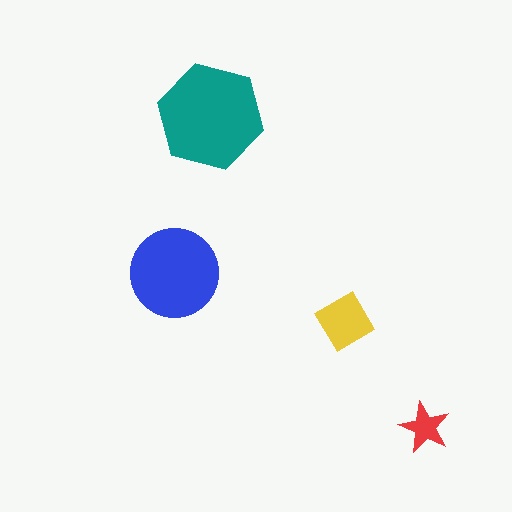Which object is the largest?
The teal hexagon.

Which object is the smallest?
The red star.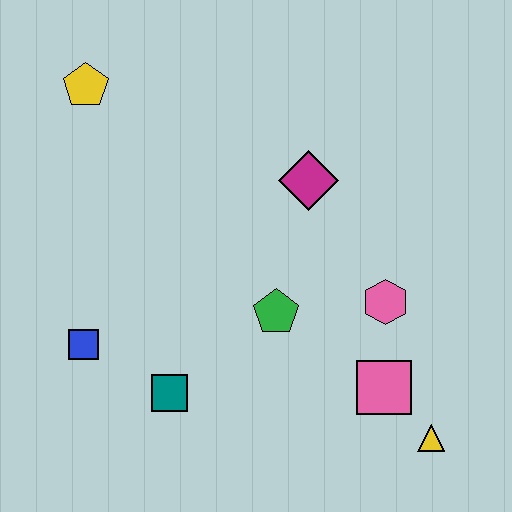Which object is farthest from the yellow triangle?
The yellow pentagon is farthest from the yellow triangle.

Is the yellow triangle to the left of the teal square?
No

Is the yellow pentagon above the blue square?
Yes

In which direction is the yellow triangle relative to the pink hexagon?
The yellow triangle is below the pink hexagon.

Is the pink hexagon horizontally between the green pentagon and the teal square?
No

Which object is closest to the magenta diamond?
The green pentagon is closest to the magenta diamond.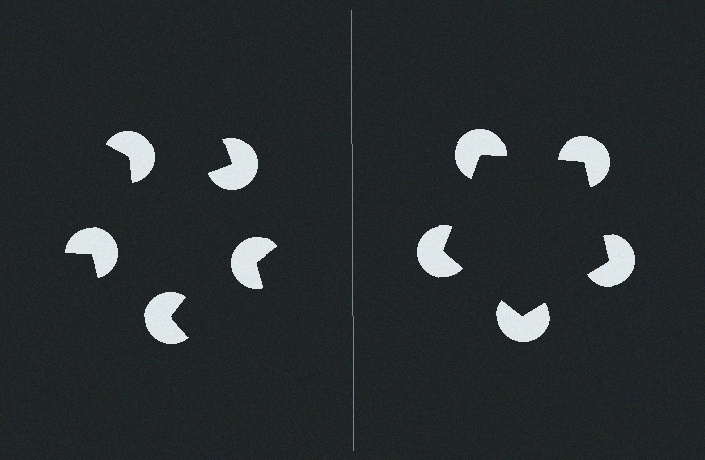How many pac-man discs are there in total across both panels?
10 — 5 on each side.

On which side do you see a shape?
An illusory pentagon appears on the right side. On the left side the wedge cuts are rotated, so no coherent shape forms.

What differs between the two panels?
The pac-man discs are positioned identically on both sides; only the wedge orientations differ. On the right they align to a pentagon; on the left they are misaligned.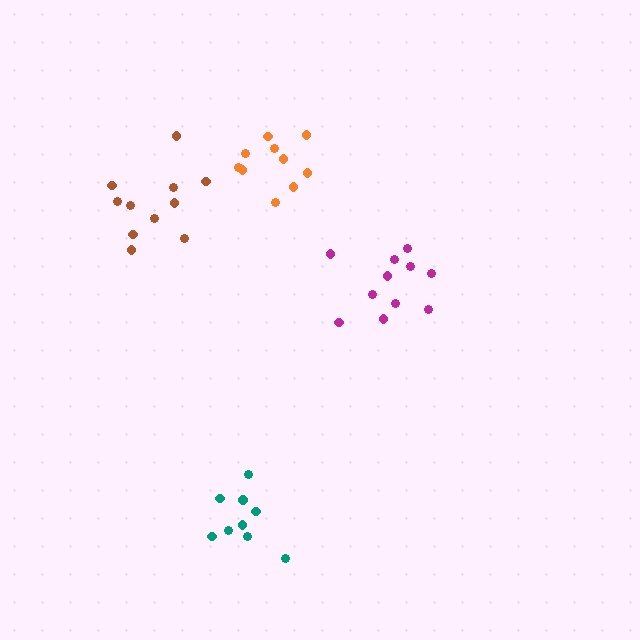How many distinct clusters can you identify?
There are 4 distinct clusters.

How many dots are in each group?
Group 1: 9 dots, Group 2: 10 dots, Group 3: 11 dots, Group 4: 11 dots (41 total).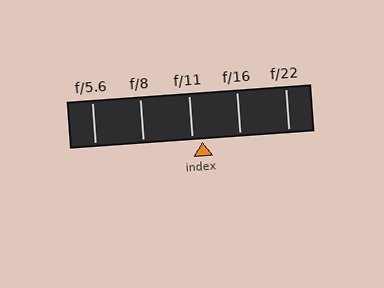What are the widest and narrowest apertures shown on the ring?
The widest aperture shown is f/5.6 and the narrowest is f/22.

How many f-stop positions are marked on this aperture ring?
There are 5 f-stop positions marked.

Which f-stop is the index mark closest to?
The index mark is closest to f/11.